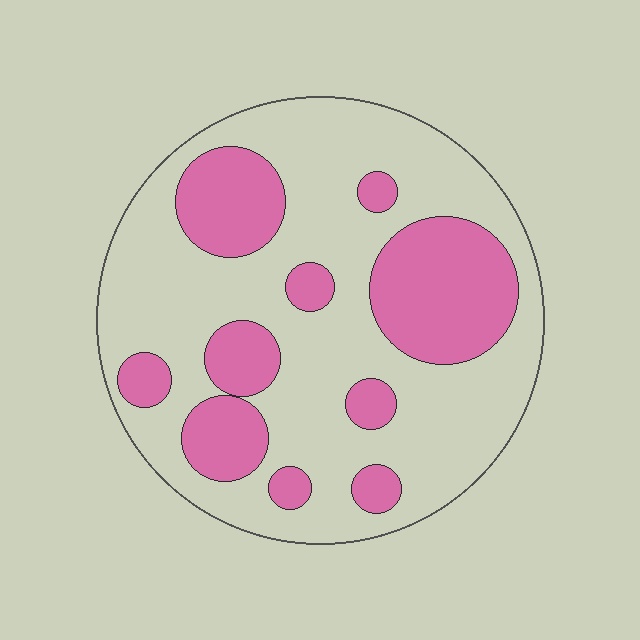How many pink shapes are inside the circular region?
10.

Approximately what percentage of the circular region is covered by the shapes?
Approximately 30%.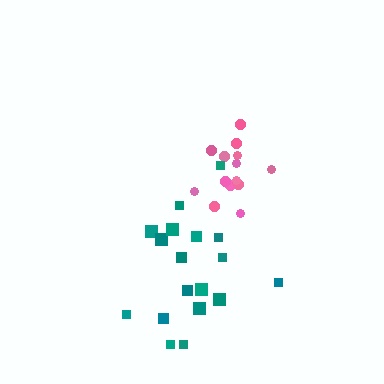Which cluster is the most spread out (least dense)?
Teal.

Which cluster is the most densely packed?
Pink.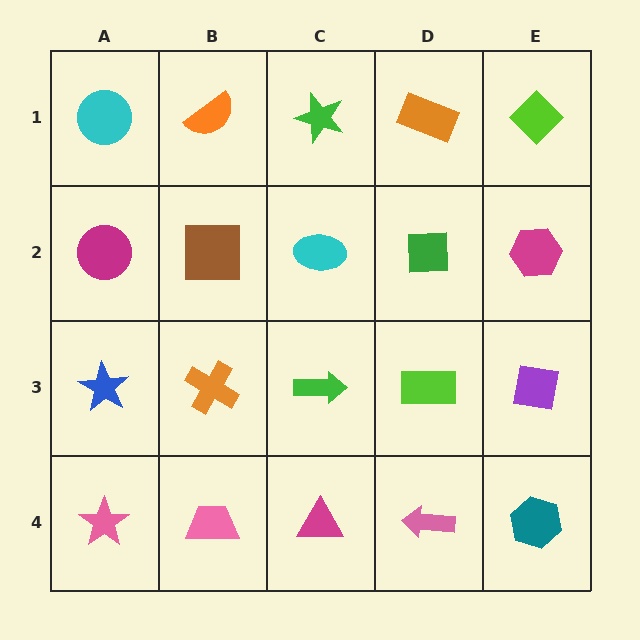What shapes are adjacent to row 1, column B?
A brown square (row 2, column B), a cyan circle (row 1, column A), a green star (row 1, column C).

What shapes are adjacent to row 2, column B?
An orange semicircle (row 1, column B), an orange cross (row 3, column B), a magenta circle (row 2, column A), a cyan ellipse (row 2, column C).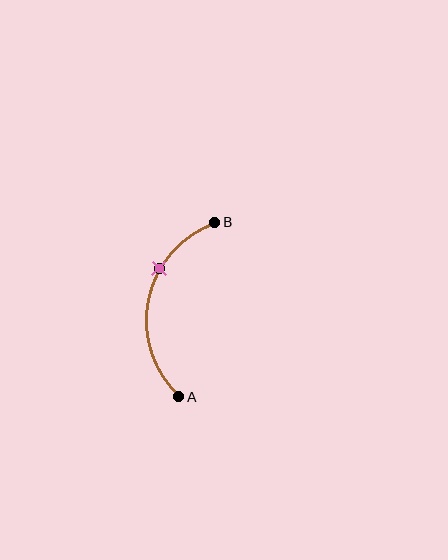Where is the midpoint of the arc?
The arc midpoint is the point on the curve farthest from the straight line joining A and B. It sits to the left of that line.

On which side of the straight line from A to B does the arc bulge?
The arc bulges to the left of the straight line connecting A and B.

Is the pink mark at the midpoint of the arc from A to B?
No. The pink mark lies on the arc but is closer to endpoint B. The arc midpoint would be at the point on the curve equidistant along the arc from both A and B.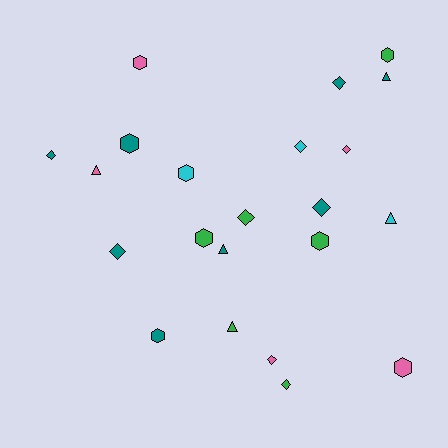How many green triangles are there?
There is 1 green triangle.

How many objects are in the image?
There are 22 objects.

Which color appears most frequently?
Teal, with 8 objects.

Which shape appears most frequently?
Diamond, with 9 objects.